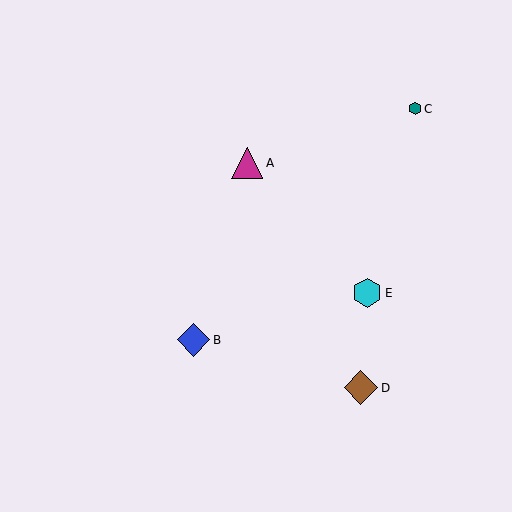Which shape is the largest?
The brown diamond (labeled D) is the largest.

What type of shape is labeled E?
Shape E is a cyan hexagon.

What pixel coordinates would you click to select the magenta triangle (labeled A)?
Click at (247, 163) to select the magenta triangle A.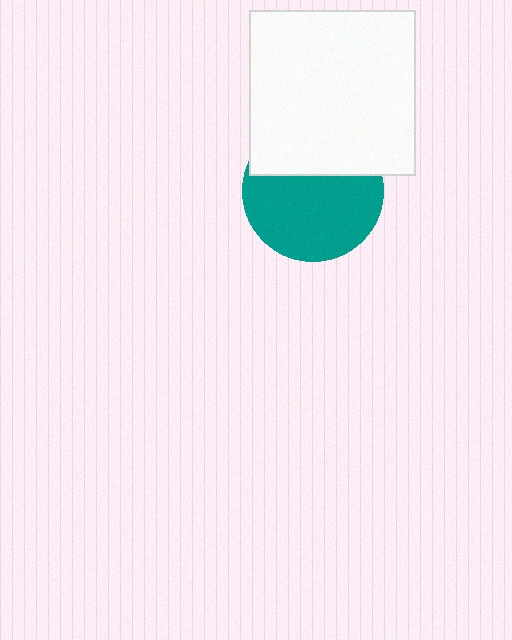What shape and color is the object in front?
The object in front is a white square.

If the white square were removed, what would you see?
You would see the complete teal circle.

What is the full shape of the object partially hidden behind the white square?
The partially hidden object is a teal circle.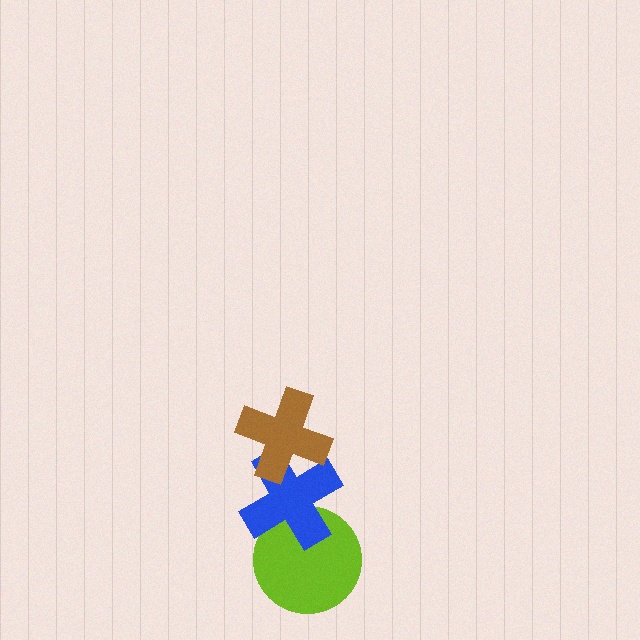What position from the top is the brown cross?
The brown cross is 1st from the top.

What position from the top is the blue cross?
The blue cross is 2nd from the top.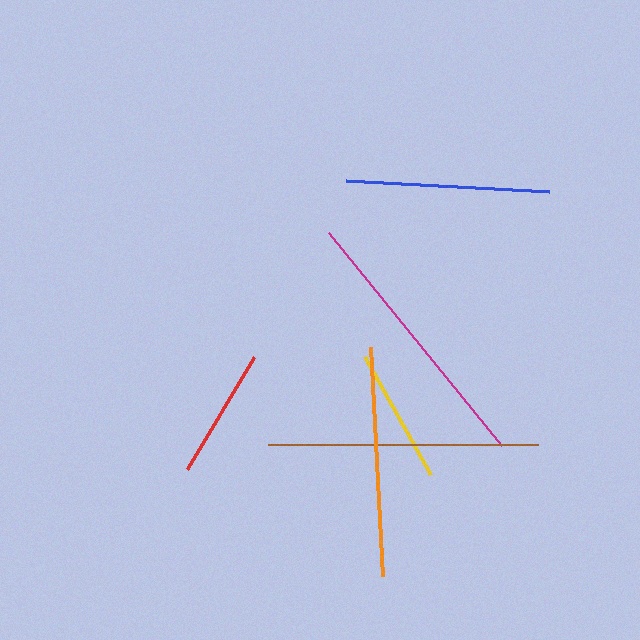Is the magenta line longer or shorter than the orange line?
The magenta line is longer than the orange line.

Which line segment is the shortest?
The red line is the shortest at approximately 131 pixels.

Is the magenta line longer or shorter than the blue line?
The magenta line is longer than the blue line.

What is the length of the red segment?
The red segment is approximately 131 pixels long.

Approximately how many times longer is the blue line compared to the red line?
The blue line is approximately 1.6 times the length of the red line.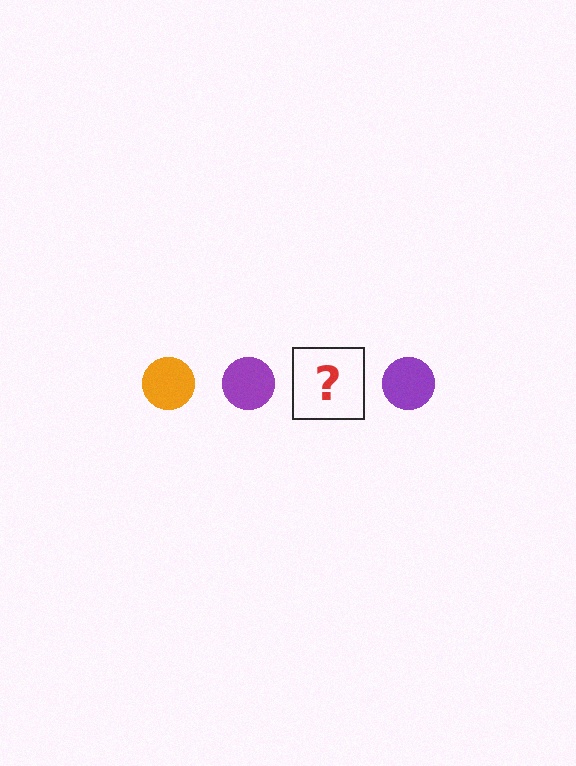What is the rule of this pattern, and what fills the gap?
The rule is that the pattern cycles through orange, purple circles. The gap should be filled with an orange circle.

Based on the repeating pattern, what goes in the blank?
The blank should be an orange circle.